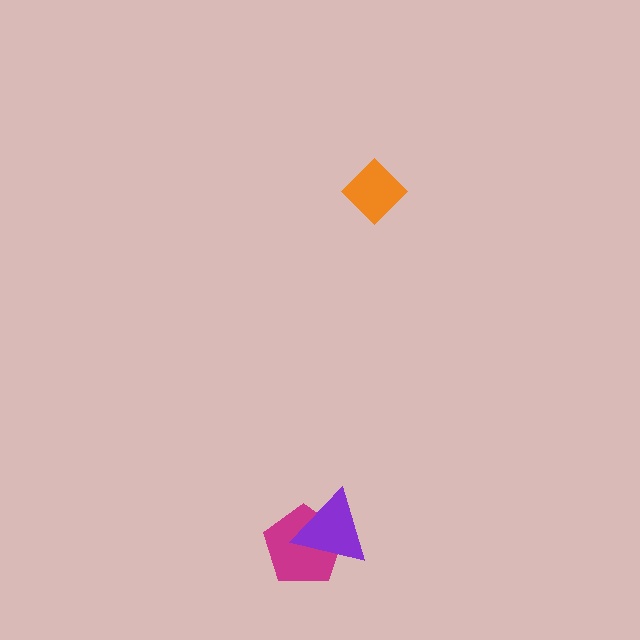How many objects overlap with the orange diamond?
0 objects overlap with the orange diamond.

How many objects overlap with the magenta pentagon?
1 object overlaps with the magenta pentagon.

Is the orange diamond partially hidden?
No, no other shape covers it.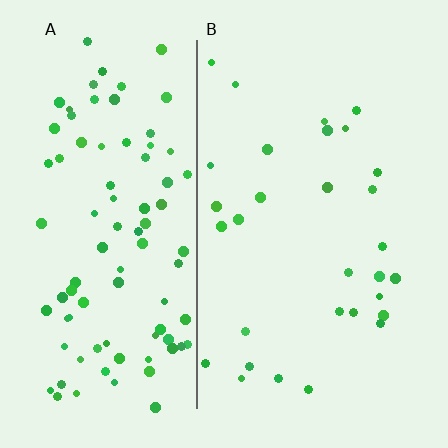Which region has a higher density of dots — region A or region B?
A (the left).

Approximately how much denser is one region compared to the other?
Approximately 3.1× — region A over region B.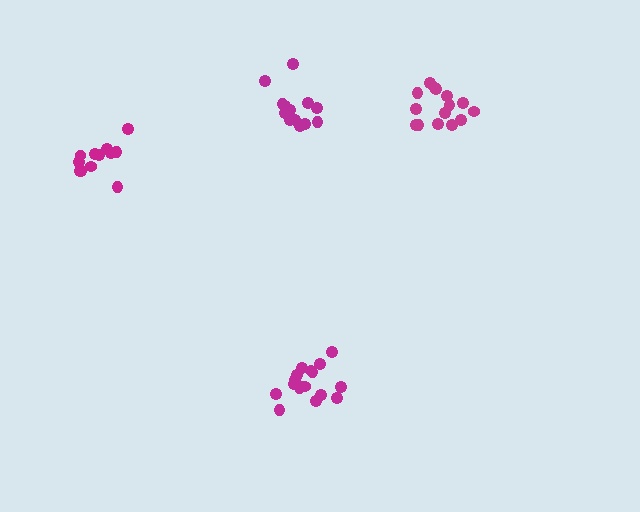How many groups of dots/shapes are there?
There are 4 groups.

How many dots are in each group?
Group 1: 14 dots, Group 2: 12 dots, Group 3: 17 dots, Group 4: 15 dots (58 total).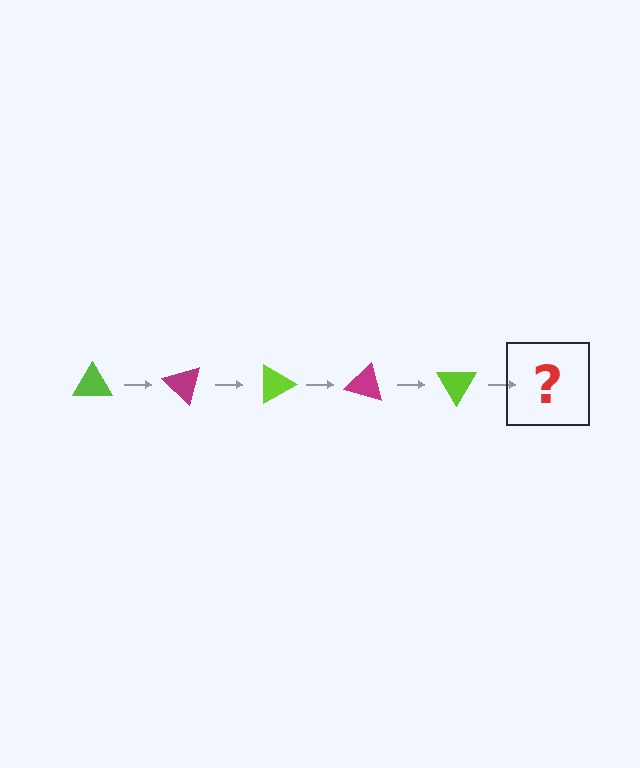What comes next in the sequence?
The next element should be a magenta triangle, rotated 225 degrees from the start.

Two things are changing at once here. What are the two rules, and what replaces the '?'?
The two rules are that it rotates 45 degrees each step and the color cycles through lime and magenta. The '?' should be a magenta triangle, rotated 225 degrees from the start.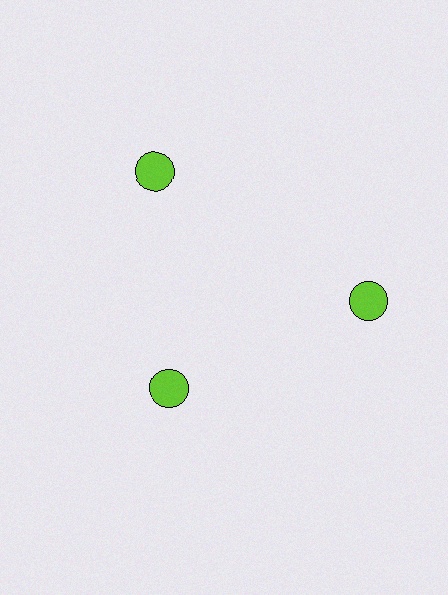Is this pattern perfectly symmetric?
No. The 3 lime circles are arranged in a ring, but one element near the 7 o'clock position is pulled inward toward the center, breaking the 3-fold rotational symmetry.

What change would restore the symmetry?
The symmetry would be restored by moving it outward, back onto the ring so that all 3 circles sit at equal angles and equal distance from the center.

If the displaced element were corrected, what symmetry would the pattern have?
It would have 3-fold rotational symmetry — the pattern would map onto itself every 120 degrees.